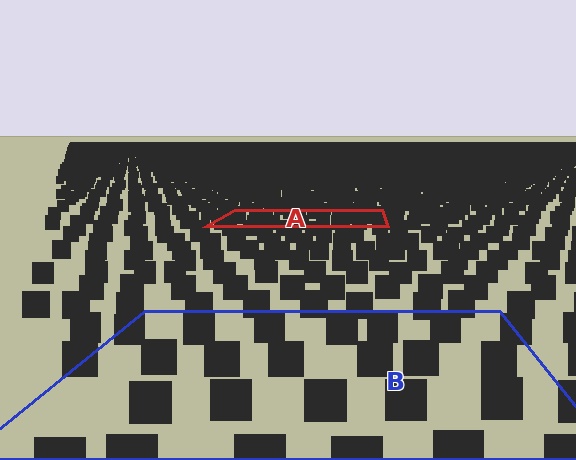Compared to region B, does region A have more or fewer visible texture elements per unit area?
Region A has more texture elements per unit area — they are packed more densely because it is farther away.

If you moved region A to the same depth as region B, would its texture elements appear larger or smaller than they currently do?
They would appear larger. At a closer depth, the same texture elements are projected at a bigger on-screen size.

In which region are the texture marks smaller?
The texture marks are smaller in region A, because it is farther away.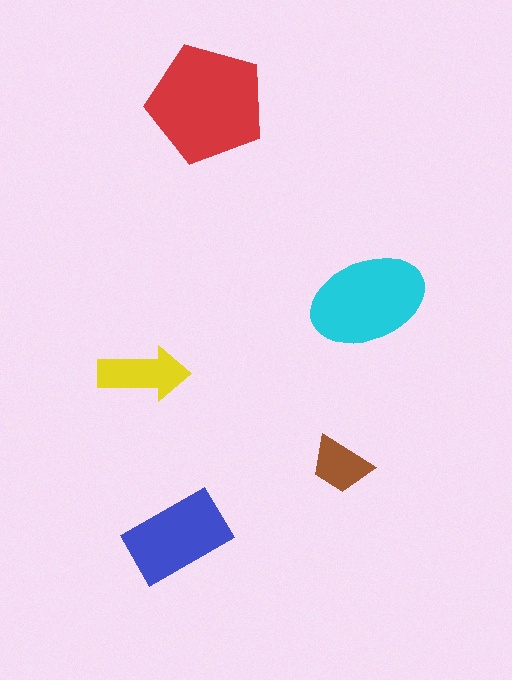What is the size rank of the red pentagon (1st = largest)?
1st.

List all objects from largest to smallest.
The red pentagon, the cyan ellipse, the blue rectangle, the yellow arrow, the brown trapezoid.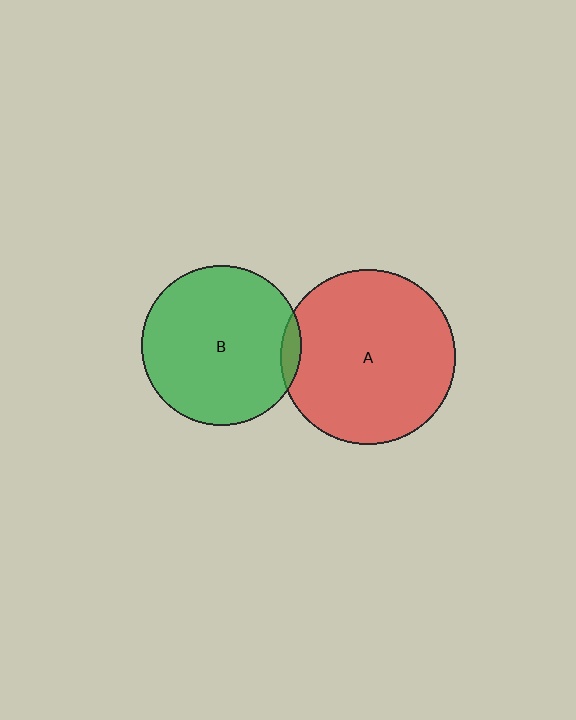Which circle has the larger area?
Circle A (red).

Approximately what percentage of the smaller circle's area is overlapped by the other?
Approximately 5%.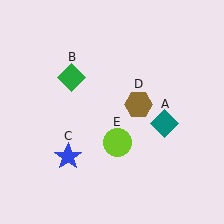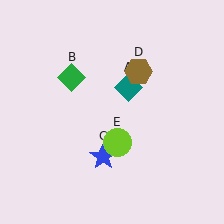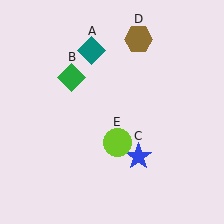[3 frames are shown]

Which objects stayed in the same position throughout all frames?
Green diamond (object B) and lime circle (object E) remained stationary.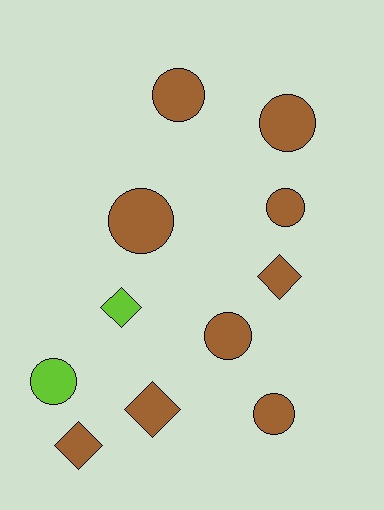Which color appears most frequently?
Brown, with 9 objects.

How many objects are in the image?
There are 11 objects.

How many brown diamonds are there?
There are 3 brown diamonds.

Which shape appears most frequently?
Circle, with 7 objects.